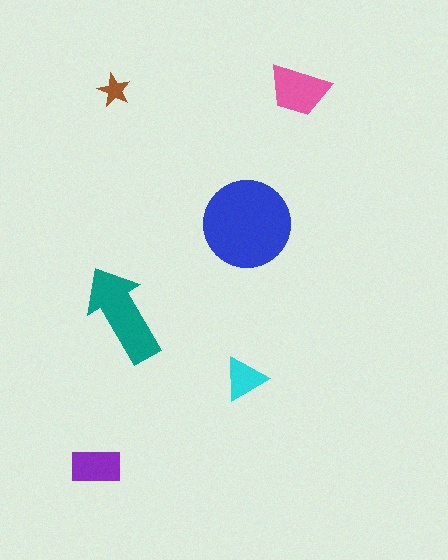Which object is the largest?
The blue circle.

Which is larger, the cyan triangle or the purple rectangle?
The purple rectangle.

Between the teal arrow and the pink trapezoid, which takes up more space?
The teal arrow.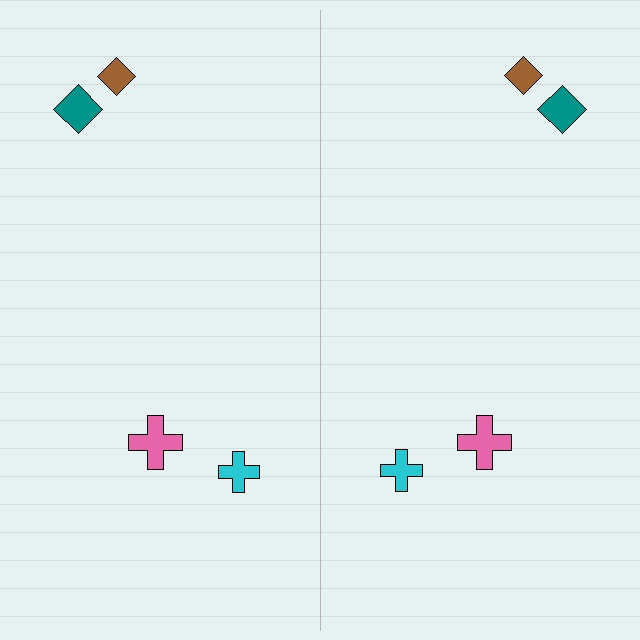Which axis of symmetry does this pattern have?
The pattern has a vertical axis of symmetry running through the center of the image.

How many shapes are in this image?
There are 8 shapes in this image.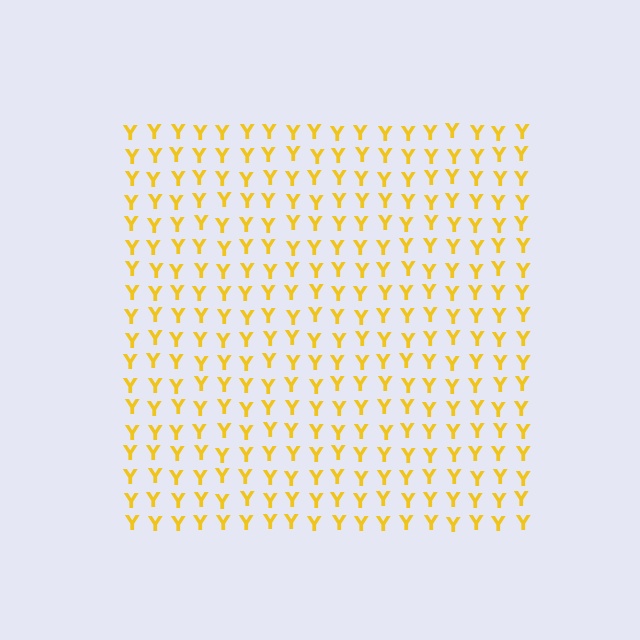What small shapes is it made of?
It is made of small letter Y's.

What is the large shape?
The large shape is a square.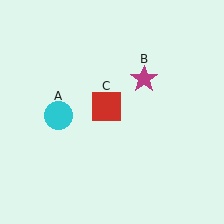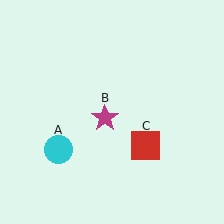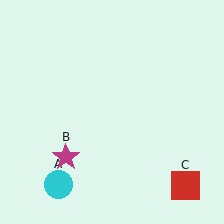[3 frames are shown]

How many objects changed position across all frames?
3 objects changed position: cyan circle (object A), magenta star (object B), red square (object C).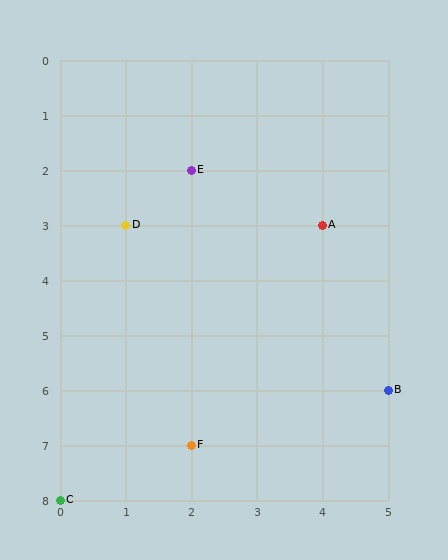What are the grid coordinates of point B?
Point B is at grid coordinates (5, 6).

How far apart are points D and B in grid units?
Points D and B are 4 columns and 3 rows apart (about 5.0 grid units diagonally).